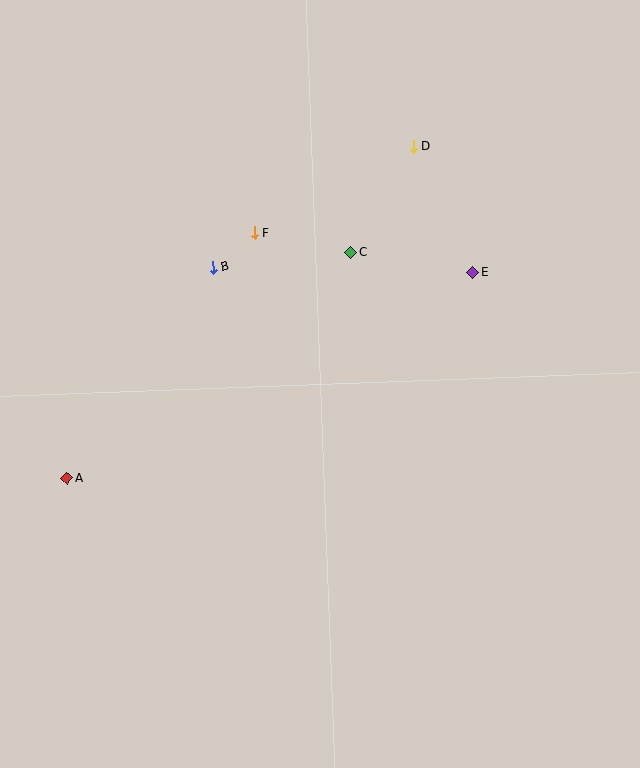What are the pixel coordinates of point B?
Point B is at (213, 267).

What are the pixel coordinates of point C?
Point C is at (351, 252).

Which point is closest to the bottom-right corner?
Point E is closest to the bottom-right corner.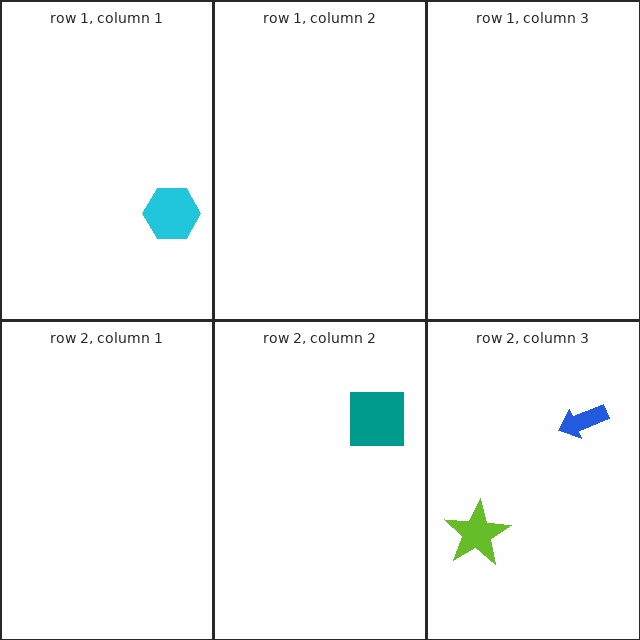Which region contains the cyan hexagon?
The row 1, column 1 region.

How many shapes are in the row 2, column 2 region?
1.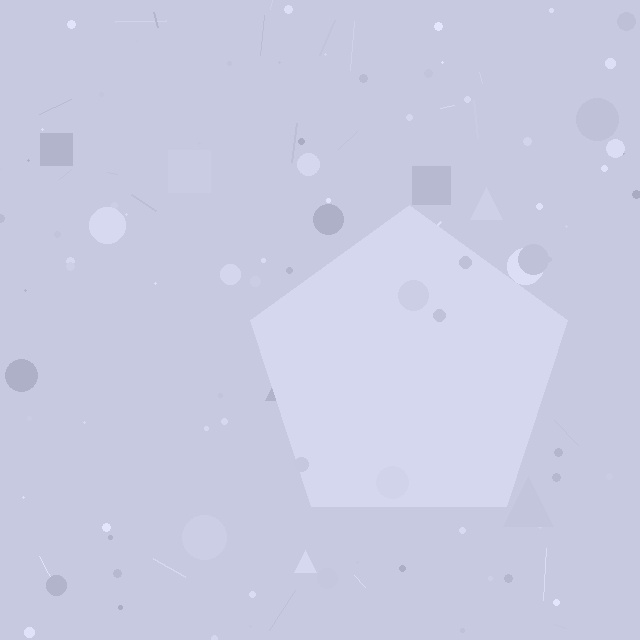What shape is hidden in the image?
A pentagon is hidden in the image.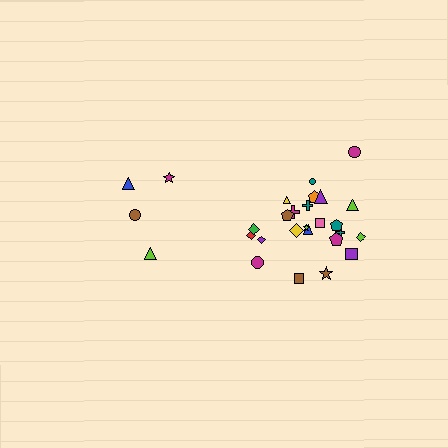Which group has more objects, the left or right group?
The right group.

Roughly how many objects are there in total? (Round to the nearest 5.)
Roughly 30 objects in total.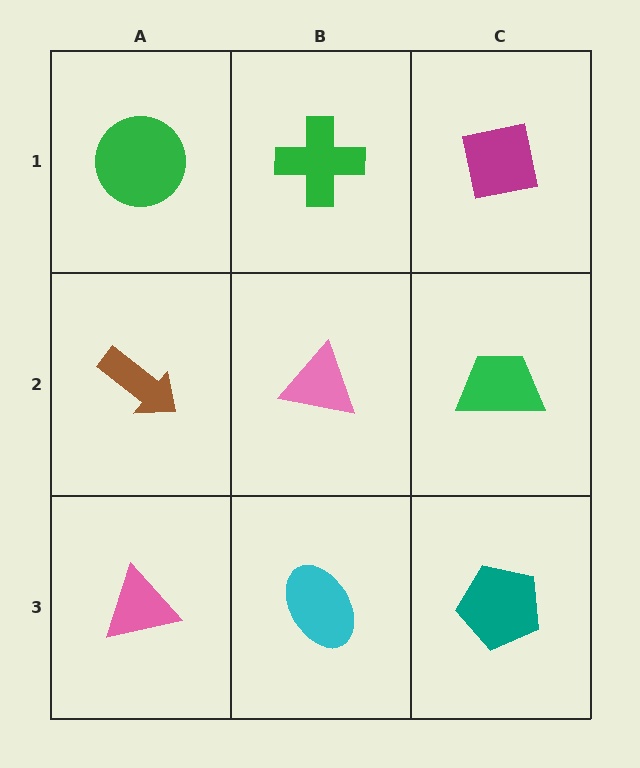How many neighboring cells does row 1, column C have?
2.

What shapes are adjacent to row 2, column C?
A magenta square (row 1, column C), a teal pentagon (row 3, column C), a pink triangle (row 2, column B).